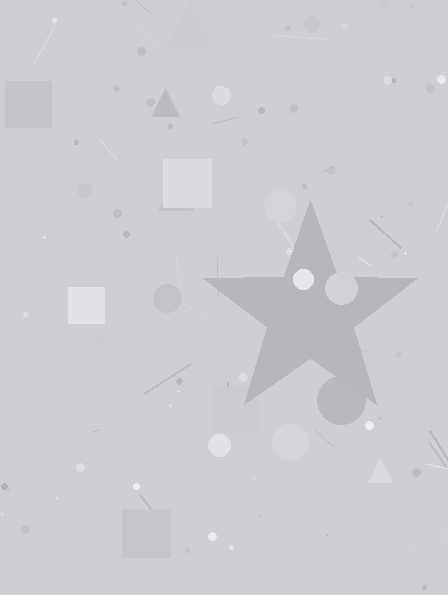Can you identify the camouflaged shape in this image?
The camouflaged shape is a star.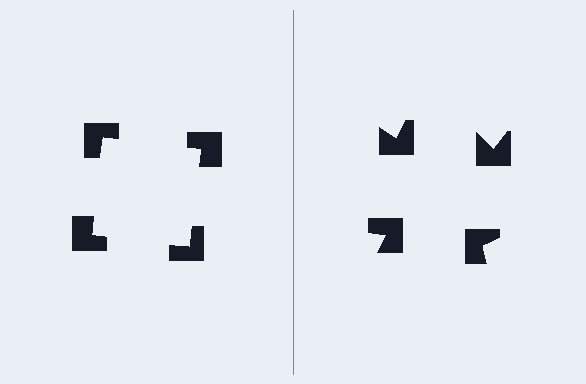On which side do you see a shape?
An illusory square appears on the left side. On the right side the wedge cuts are rotated, so no coherent shape forms.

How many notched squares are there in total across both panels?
8 — 4 on each side.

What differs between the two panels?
The notched squares are positioned identically on both sides; only the wedge orientations differ. On the left they align to a square; on the right they are misaligned.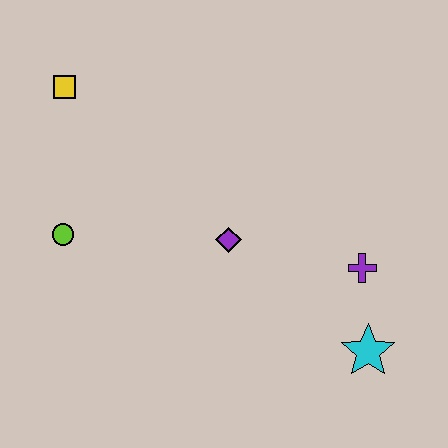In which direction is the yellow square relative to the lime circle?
The yellow square is above the lime circle.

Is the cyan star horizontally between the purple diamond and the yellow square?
No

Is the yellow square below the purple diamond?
No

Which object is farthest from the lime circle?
The cyan star is farthest from the lime circle.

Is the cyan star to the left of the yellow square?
No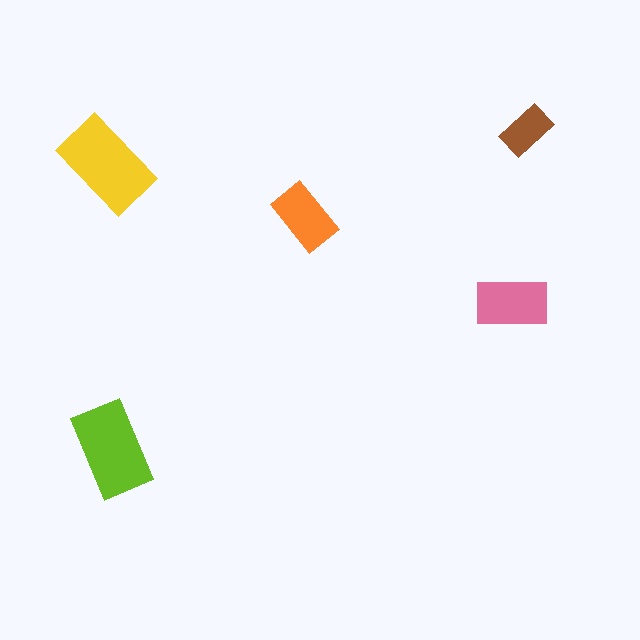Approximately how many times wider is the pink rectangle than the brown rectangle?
About 1.5 times wider.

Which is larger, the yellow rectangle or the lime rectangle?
The yellow one.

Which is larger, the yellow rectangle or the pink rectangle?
The yellow one.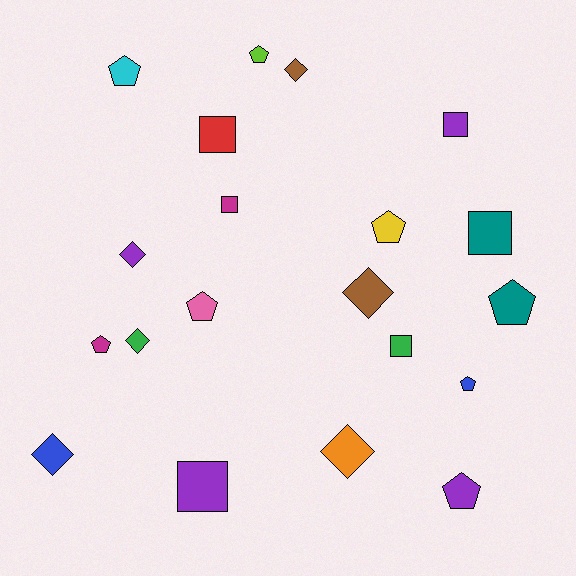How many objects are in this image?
There are 20 objects.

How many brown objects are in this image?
There are 2 brown objects.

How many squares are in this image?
There are 6 squares.